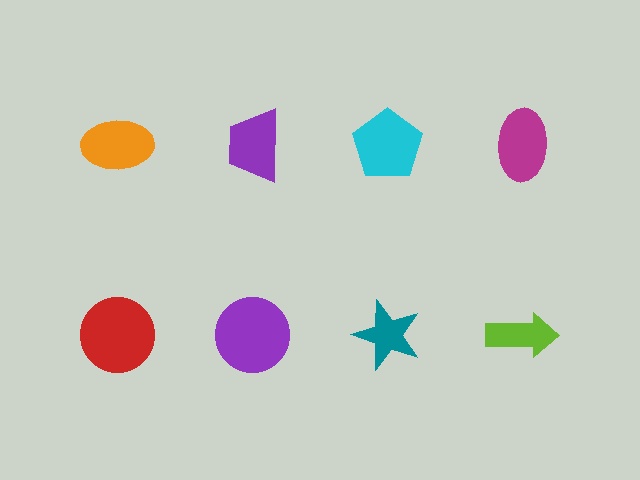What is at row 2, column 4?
A lime arrow.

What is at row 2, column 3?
A teal star.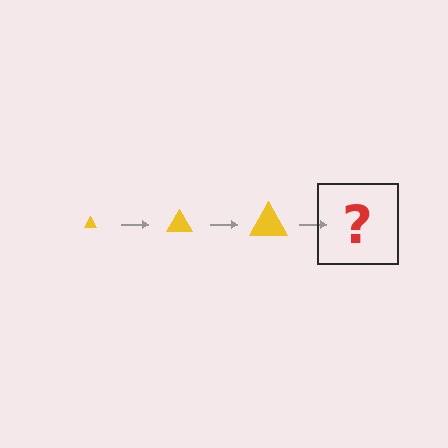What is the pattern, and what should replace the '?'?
The pattern is that the triangle gets progressively larger each step. The '?' should be a yellow triangle, larger than the previous one.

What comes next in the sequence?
The next element should be a yellow triangle, larger than the previous one.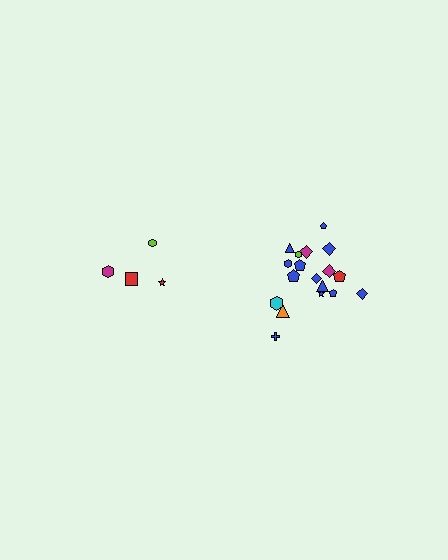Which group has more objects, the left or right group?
The right group.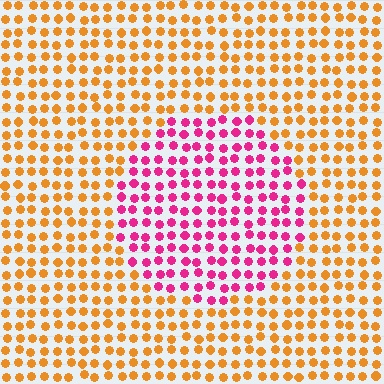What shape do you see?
I see a circle.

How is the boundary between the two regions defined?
The boundary is defined purely by a slight shift in hue (about 65 degrees). Spacing, size, and orientation are identical on both sides.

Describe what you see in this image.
The image is filled with small orange elements in a uniform arrangement. A circle-shaped region is visible where the elements are tinted to a slightly different hue, forming a subtle color boundary.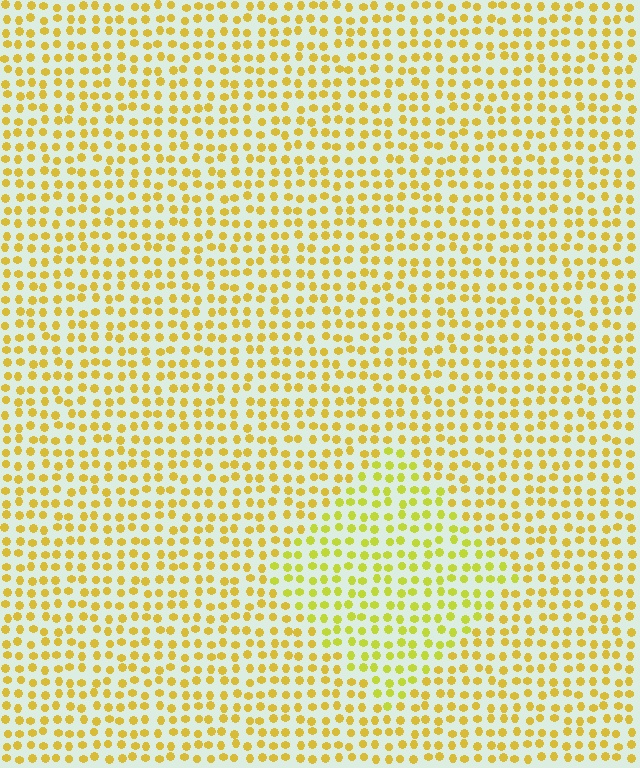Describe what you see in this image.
The image is filled with small yellow elements in a uniform arrangement. A diamond-shaped region is visible where the elements are tinted to a slightly different hue, forming a subtle color boundary.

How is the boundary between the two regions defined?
The boundary is defined purely by a slight shift in hue (about 21 degrees). Spacing, size, and orientation are identical on both sides.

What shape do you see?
I see a diamond.